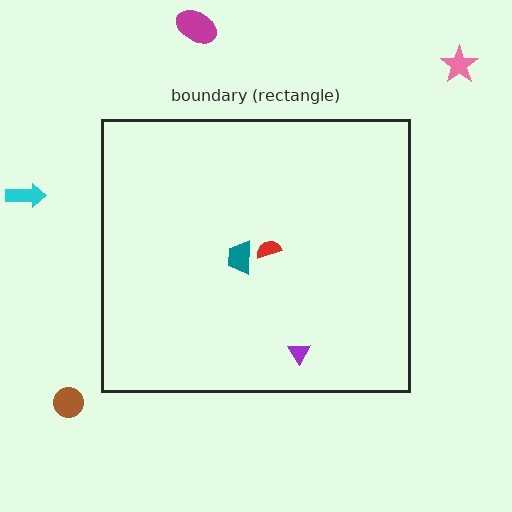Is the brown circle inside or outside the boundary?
Outside.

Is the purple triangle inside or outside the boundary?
Inside.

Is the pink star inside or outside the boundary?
Outside.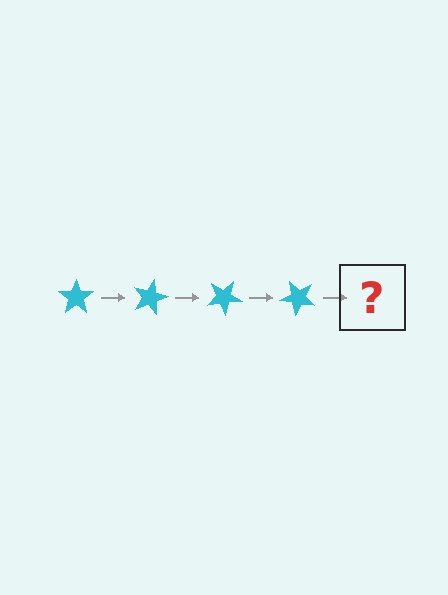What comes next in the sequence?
The next element should be a cyan star rotated 60 degrees.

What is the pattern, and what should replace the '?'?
The pattern is that the star rotates 15 degrees each step. The '?' should be a cyan star rotated 60 degrees.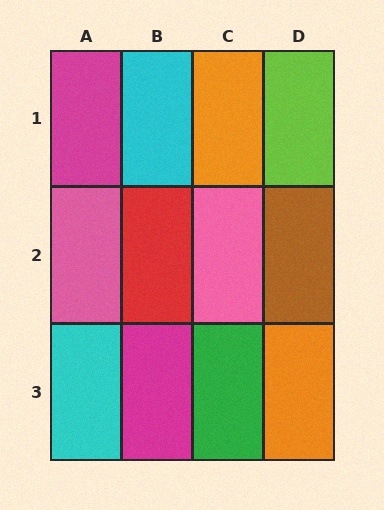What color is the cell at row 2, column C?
Pink.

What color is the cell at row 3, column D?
Orange.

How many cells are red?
1 cell is red.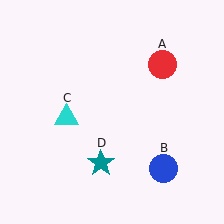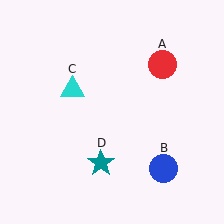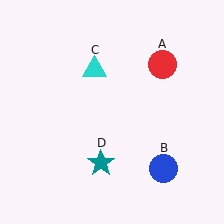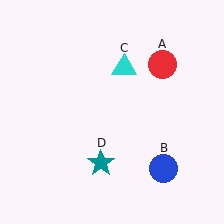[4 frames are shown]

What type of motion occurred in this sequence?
The cyan triangle (object C) rotated clockwise around the center of the scene.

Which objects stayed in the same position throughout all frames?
Red circle (object A) and blue circle (object B) and teal star (object D) remained stationary.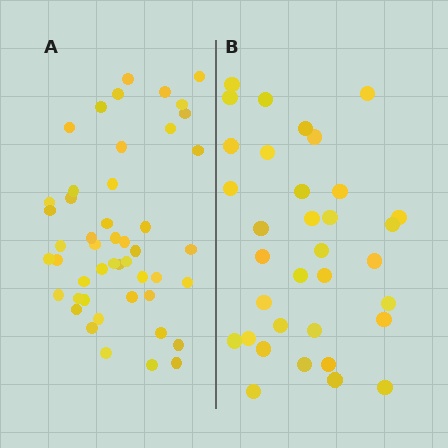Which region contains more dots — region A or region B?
Region A (the left region) has more dots.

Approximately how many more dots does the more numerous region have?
Region A has approximately 15 more dots than region B.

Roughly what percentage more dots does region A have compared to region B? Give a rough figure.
About 40% more.